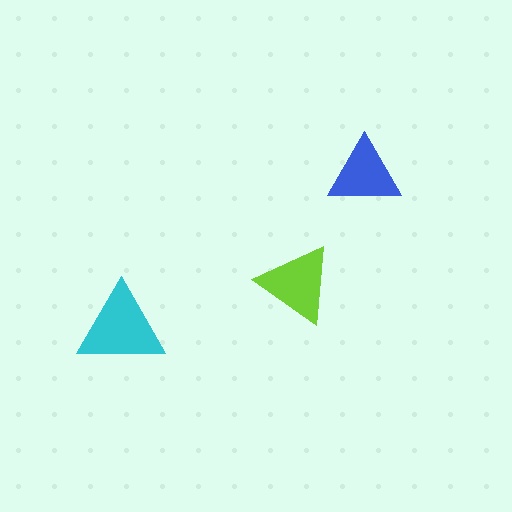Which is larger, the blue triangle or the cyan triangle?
The cyan one.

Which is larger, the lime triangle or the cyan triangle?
The cyan one.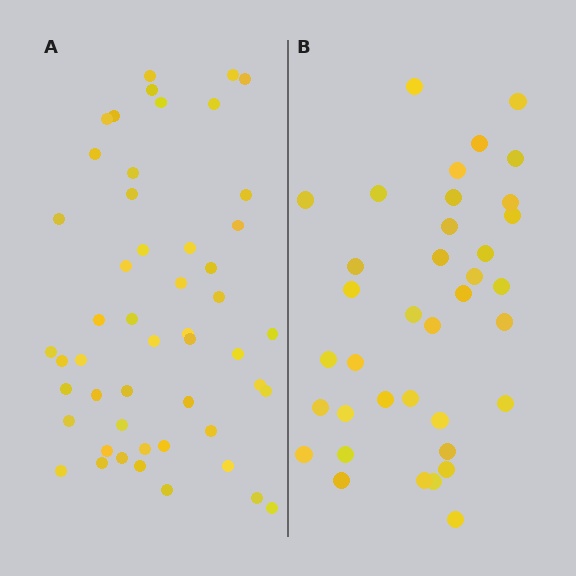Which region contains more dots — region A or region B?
Region A (the left region) has more dots.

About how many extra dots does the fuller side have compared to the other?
Region A has approximately 15 more dots than region B.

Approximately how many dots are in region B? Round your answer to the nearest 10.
About 40 dots. (The exact count is 37, which rounds to 40.)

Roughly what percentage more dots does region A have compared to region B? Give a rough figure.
About 35% more.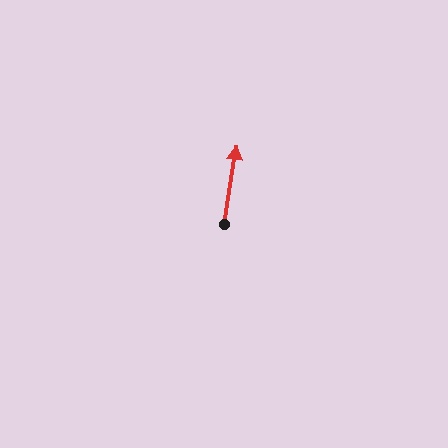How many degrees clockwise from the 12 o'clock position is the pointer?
Approximately 9 degrees.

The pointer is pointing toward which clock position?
Roughly 12 o'clock.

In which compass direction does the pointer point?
North.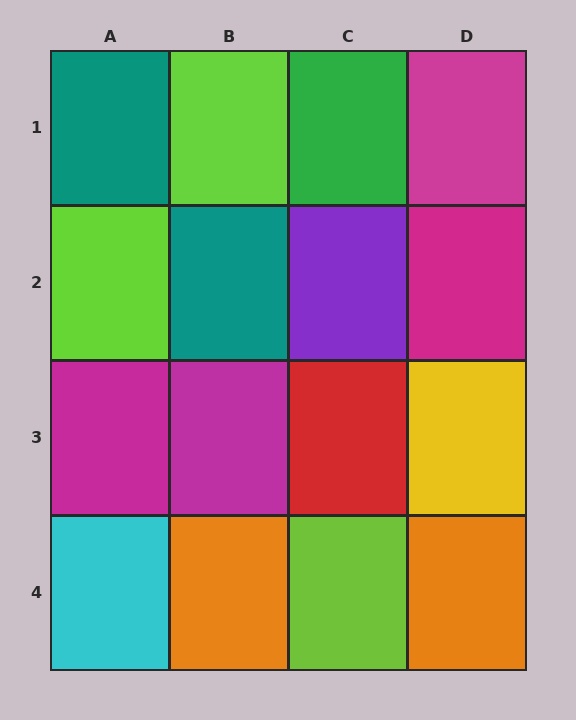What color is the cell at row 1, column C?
Green.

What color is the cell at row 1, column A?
Teal.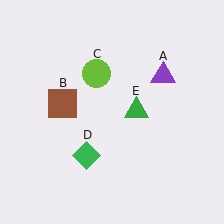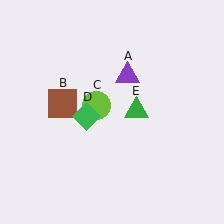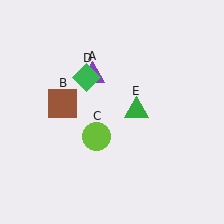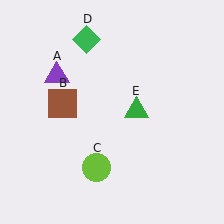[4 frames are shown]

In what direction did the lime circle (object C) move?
The lime circle (object C) moved down.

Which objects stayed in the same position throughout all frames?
Brown square (object B) and green triangle (object E) remained stationary.